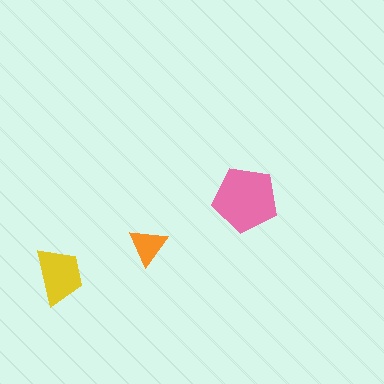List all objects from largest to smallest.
The pink pentagon, the yellow trapezoid, the orange triangle.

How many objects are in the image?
There are 3 objects in the image.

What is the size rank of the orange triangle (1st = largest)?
3rd.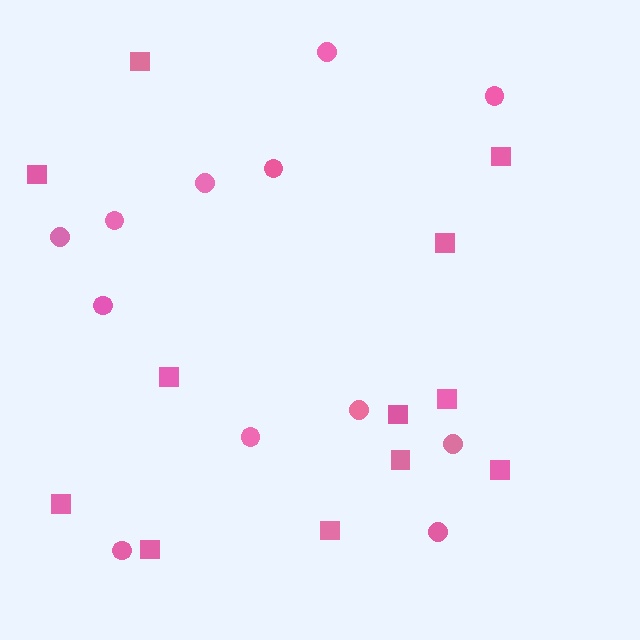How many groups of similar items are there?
There are 2 groups: one group of squares (12) and one group of circles (12).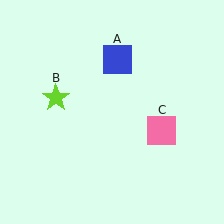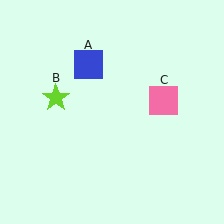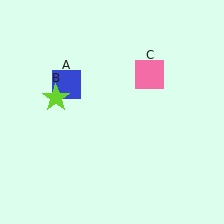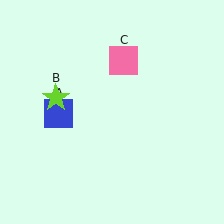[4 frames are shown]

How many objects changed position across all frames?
2 objects changed position: blue square (object A), pink square (object C).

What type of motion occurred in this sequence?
The blue square (object A), pink square (object C) rotated counterclockwise around the center of the scene.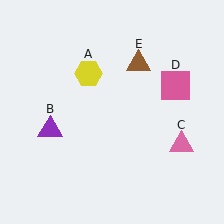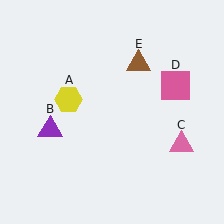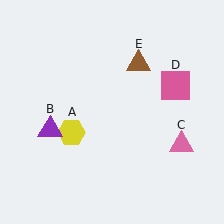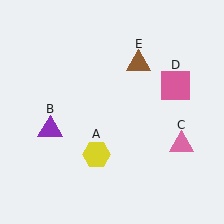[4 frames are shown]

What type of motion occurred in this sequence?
The yellow hexagon (object A) rotated counterclockwise around the center of the scene.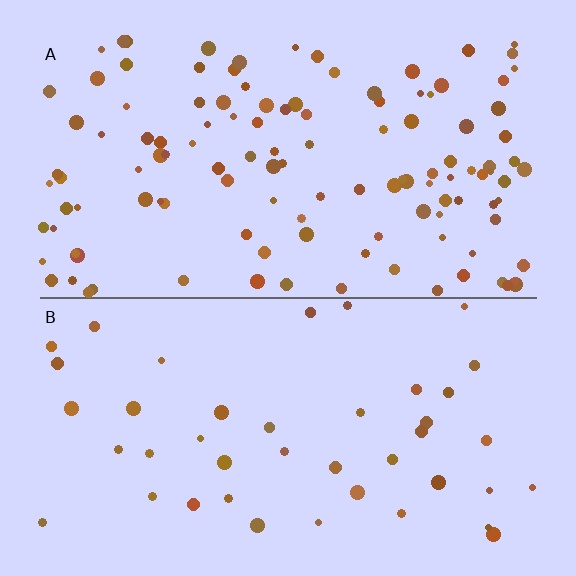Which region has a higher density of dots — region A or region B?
A (the top).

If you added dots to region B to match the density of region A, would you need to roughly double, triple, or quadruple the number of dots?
Approximately triple.